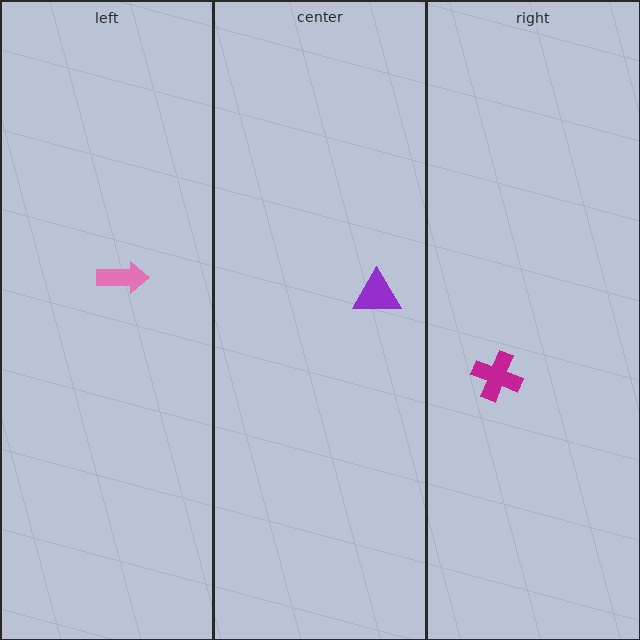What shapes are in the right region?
The magenta cross.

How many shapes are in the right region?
1.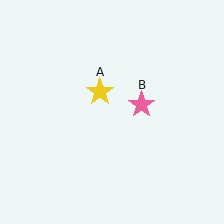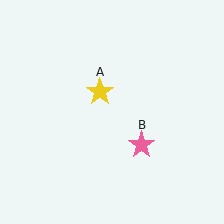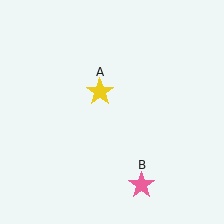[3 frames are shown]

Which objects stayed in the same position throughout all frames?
Yellow star (object A) remained stationary.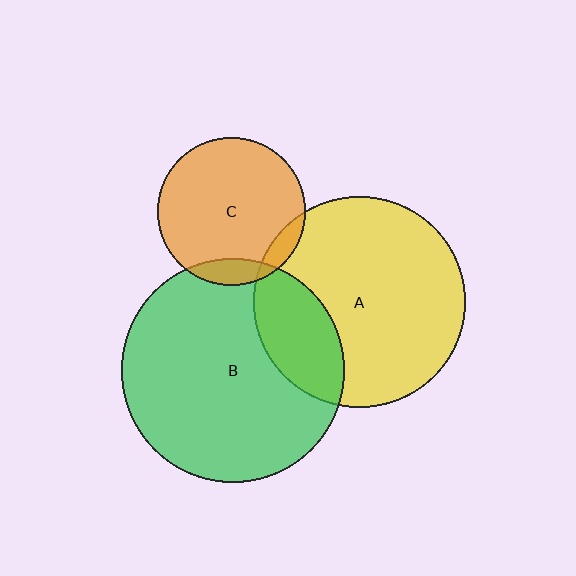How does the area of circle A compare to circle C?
Approximately 2.0 times.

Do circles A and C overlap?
Yes.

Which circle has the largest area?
Circle B (green).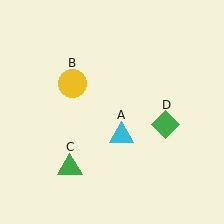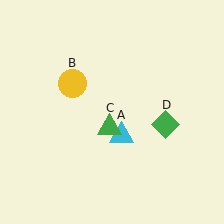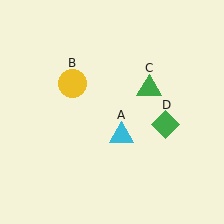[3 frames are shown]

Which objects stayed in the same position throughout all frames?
Cyan triangle (object A) and yellow circle (object B) and green diamond (object D) remained stationary.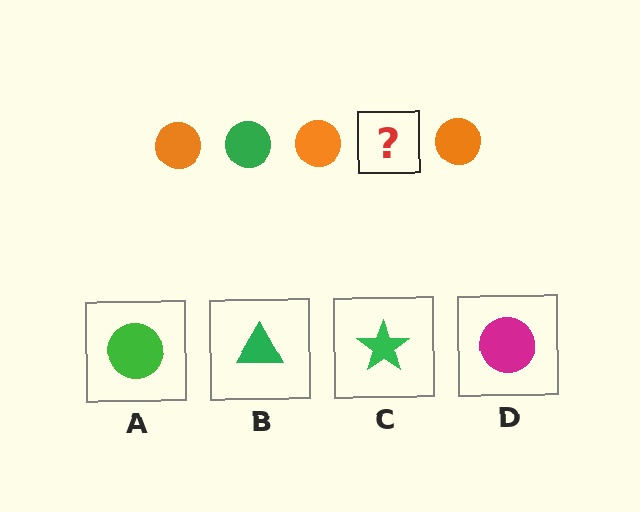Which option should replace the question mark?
Option A.